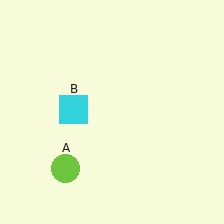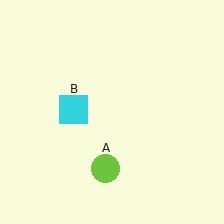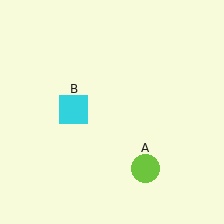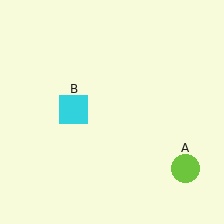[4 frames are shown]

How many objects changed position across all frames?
1 object changed position: lime circle (object A).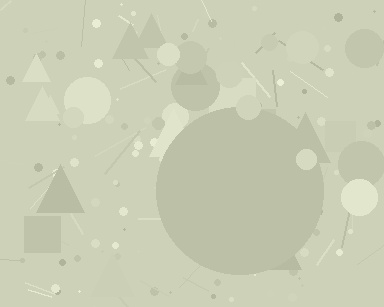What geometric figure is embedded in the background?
A circle is embedded in the background.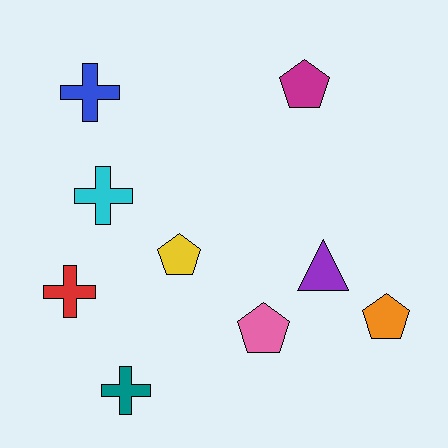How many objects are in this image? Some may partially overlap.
There are 9 objects.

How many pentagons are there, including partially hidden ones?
There are 4 pentagons.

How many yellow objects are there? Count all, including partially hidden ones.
There is 1 yellow object.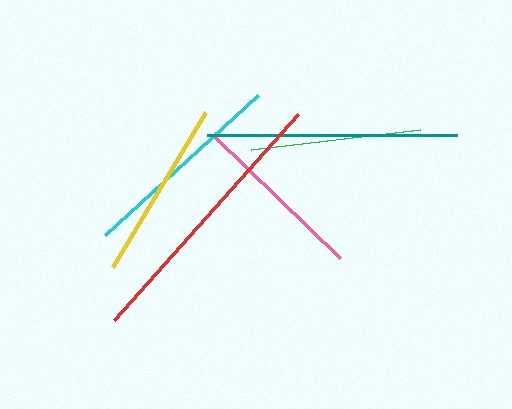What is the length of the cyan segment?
The cyan segment is approximately 207 pixels long.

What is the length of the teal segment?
The teal segment is approximately 251 pixels long.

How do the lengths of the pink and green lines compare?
The pink and green lines are approximately the same length.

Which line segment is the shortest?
The green line is the shortest at approximately 170 pixels.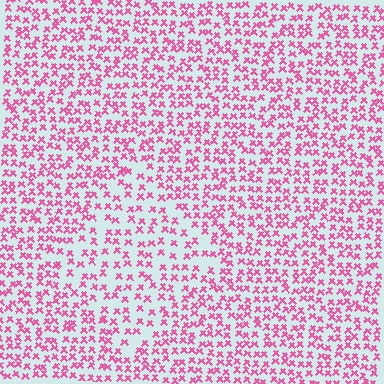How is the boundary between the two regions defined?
The boundary is defined by a change in element density (approximately 1.5x ratio). All elements are the same color, size, and shape.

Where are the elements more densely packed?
The elements are more densely packed outside the diamond boundary.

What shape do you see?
I see a diamond.